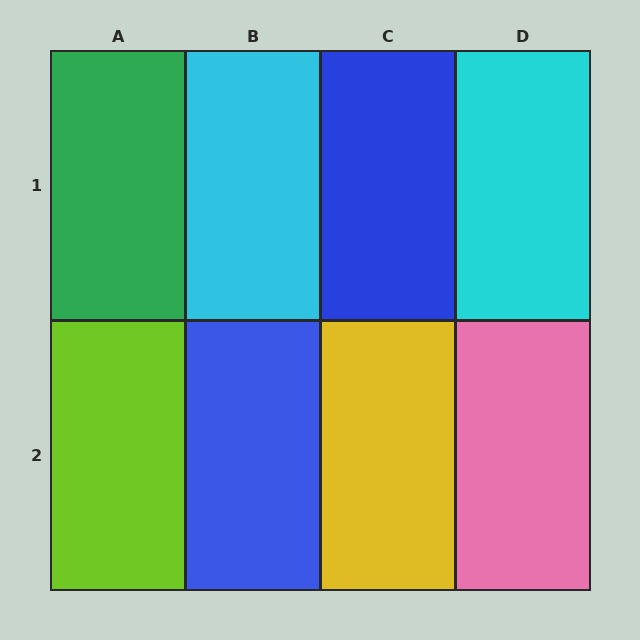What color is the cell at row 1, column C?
Blue.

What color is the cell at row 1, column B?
Cyan.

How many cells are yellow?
1 cell is yellow.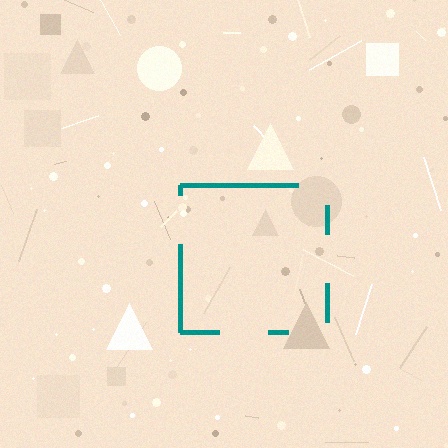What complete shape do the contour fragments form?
The contour fragments form a square.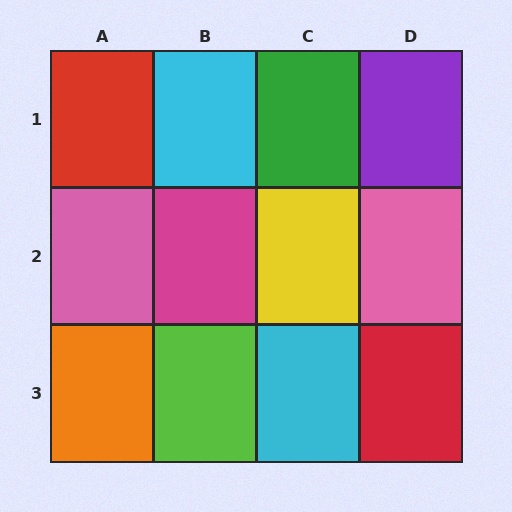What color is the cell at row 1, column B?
Cyan.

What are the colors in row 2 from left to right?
Pink, magenta, yellow, pink.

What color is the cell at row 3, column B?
Lime.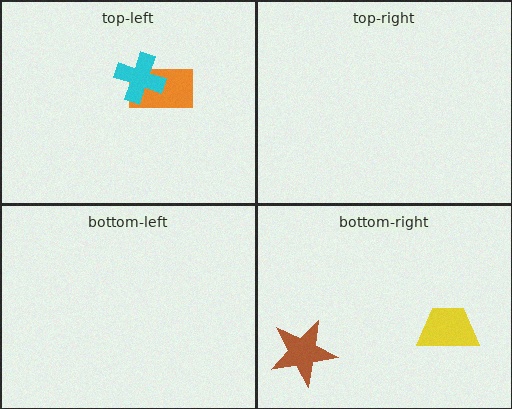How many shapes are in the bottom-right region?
2.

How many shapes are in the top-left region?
2.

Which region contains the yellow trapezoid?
The bottom-right region.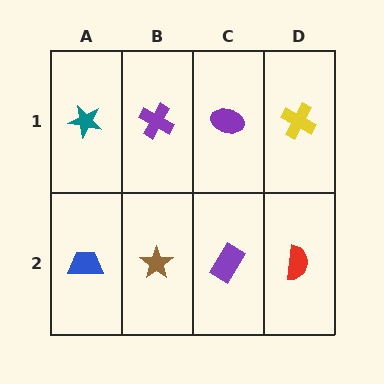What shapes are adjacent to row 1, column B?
A brown star (row 2, column B), a teal star (row 1, column A), a purple ellipse (row 1, column C).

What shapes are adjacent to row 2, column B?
A purple cross (row 1, column B), a blue trapezoid (row 2, column A), a purple rectangle (row 2, column C).